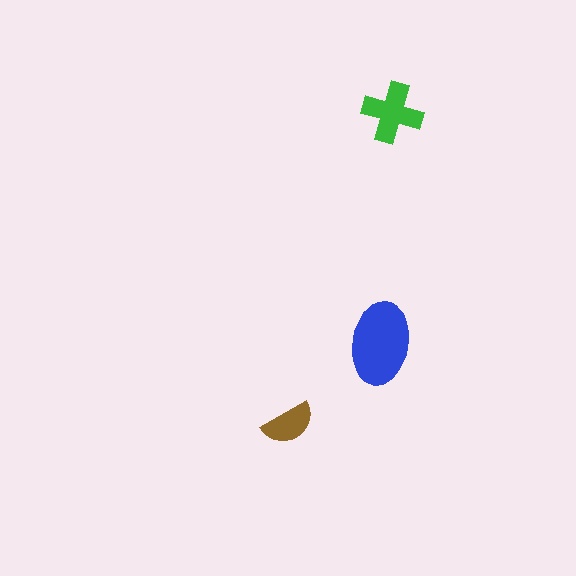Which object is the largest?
The blue ellipse.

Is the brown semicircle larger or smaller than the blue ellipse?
Smaller.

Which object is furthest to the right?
The green cross is rightmost.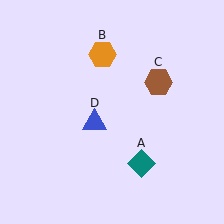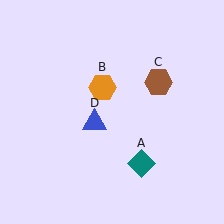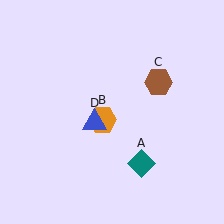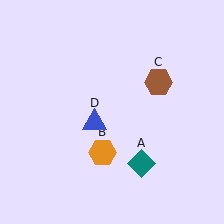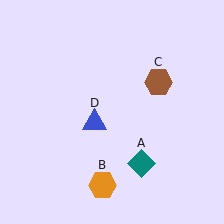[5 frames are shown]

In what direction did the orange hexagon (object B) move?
The orange hexagon (object B) moved down.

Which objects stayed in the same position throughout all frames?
Teal diamond (object A) and brown hexagon (object C) and blue triangle (object D) remained stationary.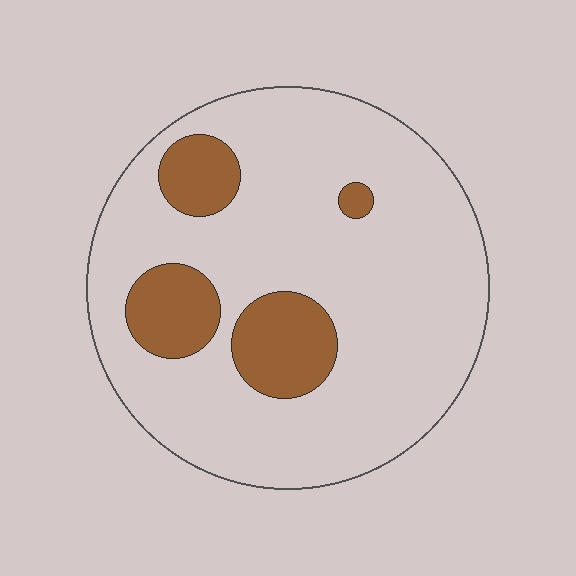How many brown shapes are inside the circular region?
4.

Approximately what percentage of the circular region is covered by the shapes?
Approximately 20%.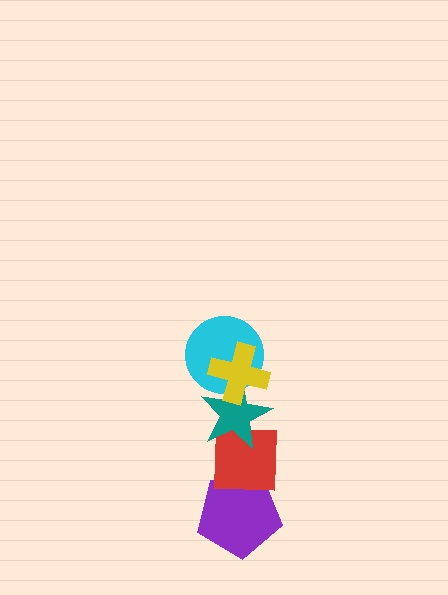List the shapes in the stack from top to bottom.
From top to bottom: the yellow cross, the cyan circle, the teal star, the red square, the purple pentagon.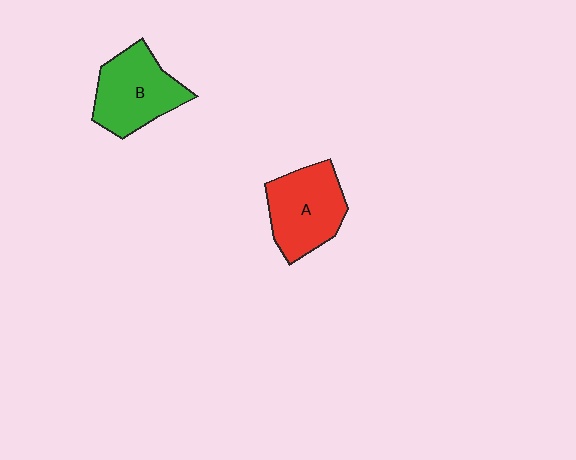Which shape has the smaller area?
Shape A (red).